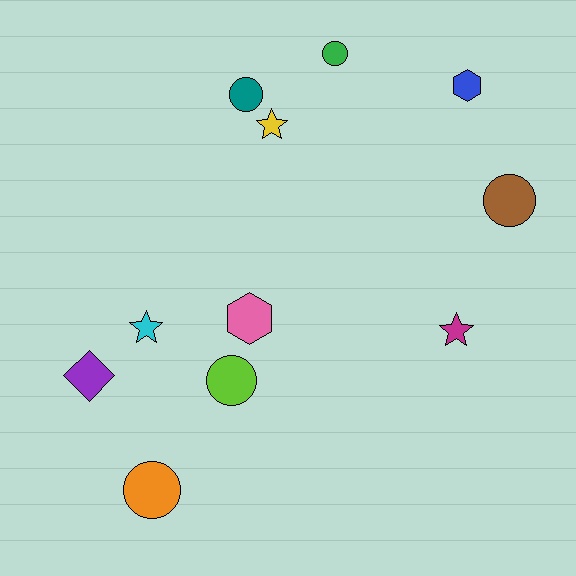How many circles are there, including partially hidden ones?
There are 5 circles.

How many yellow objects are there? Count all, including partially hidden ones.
There is 1 yellow object.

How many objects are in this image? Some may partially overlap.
There are 11 objects.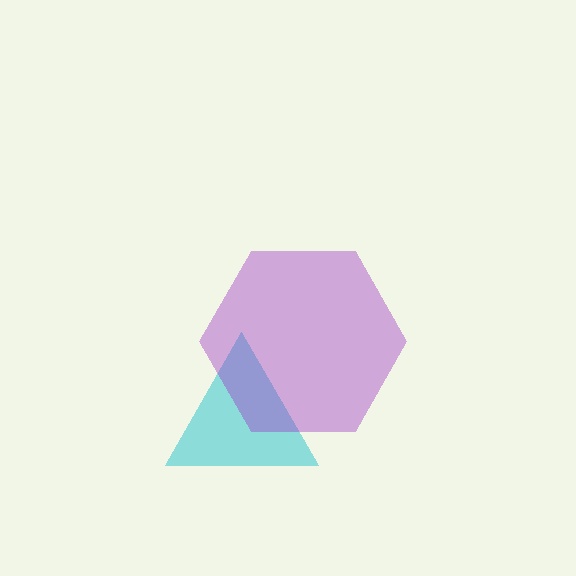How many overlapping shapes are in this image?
There are 2 overlapping shapes in the image.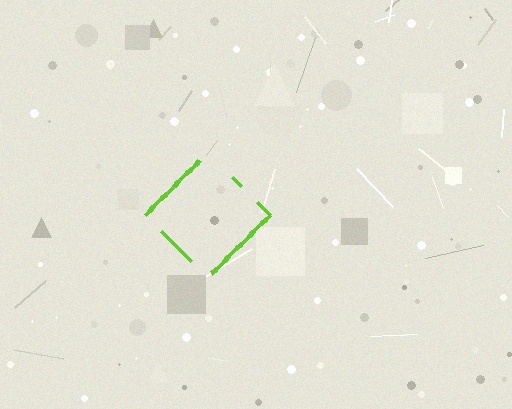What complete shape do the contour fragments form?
The contour fragments form a diamond.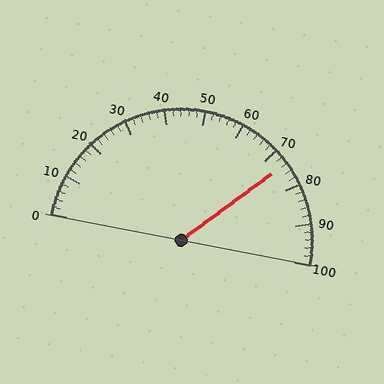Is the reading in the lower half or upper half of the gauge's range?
The reading is in the upper half of the range (0 to 100).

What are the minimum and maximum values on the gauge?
The gauge ranges from 0 to 100.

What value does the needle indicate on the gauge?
The needle indicates approximately 74.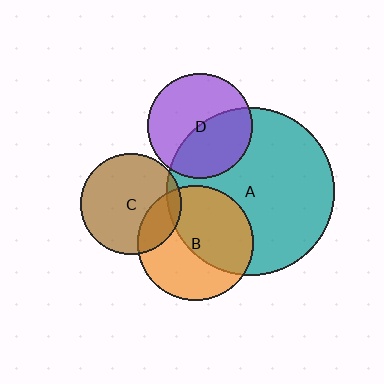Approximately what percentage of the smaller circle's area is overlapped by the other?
Approximately 50%.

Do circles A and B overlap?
Yes.